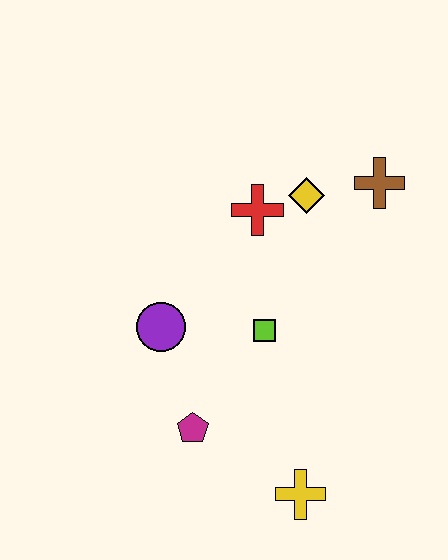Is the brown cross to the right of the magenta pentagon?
Yes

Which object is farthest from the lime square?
The brown cross is farthest from the lime square.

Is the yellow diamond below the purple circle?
No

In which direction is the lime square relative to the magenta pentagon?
The lime square is above the magenta pentagon.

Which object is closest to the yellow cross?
The magenta pentagon is closest to the yellow cross.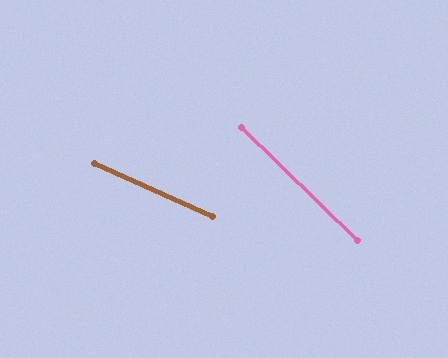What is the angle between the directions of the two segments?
Approximately 20 degrees.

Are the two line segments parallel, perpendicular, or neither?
Neither parallel nor perpendicular — they differ by about 20°.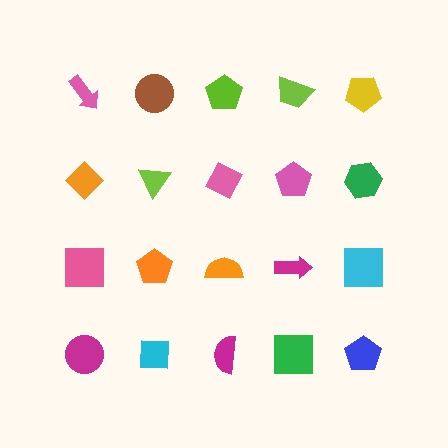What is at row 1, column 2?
A brown circle.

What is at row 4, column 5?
A blue pentagon.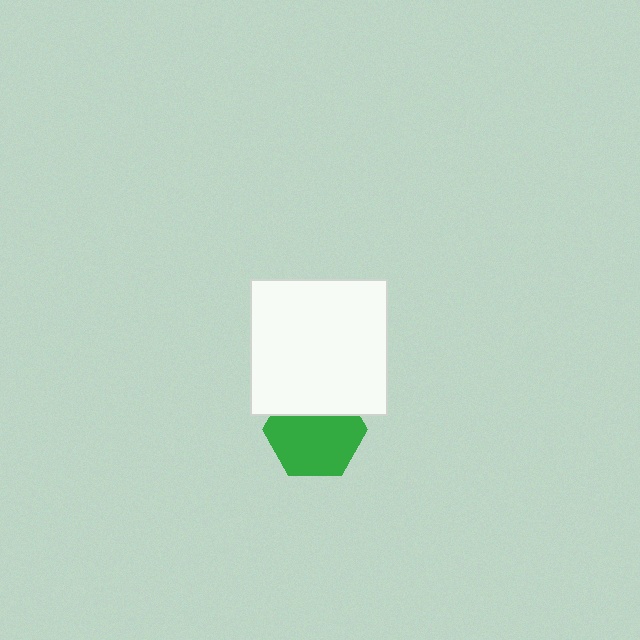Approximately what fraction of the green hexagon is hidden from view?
Roughly 31% of the green hexagon is hidden behind the white square.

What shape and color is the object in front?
The object in front is a white square.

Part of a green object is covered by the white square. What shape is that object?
It is a hexagon.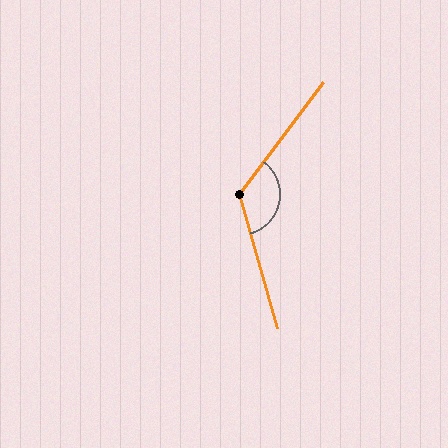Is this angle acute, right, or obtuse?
It is obtuse.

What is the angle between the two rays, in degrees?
Approximately 128 degrees.